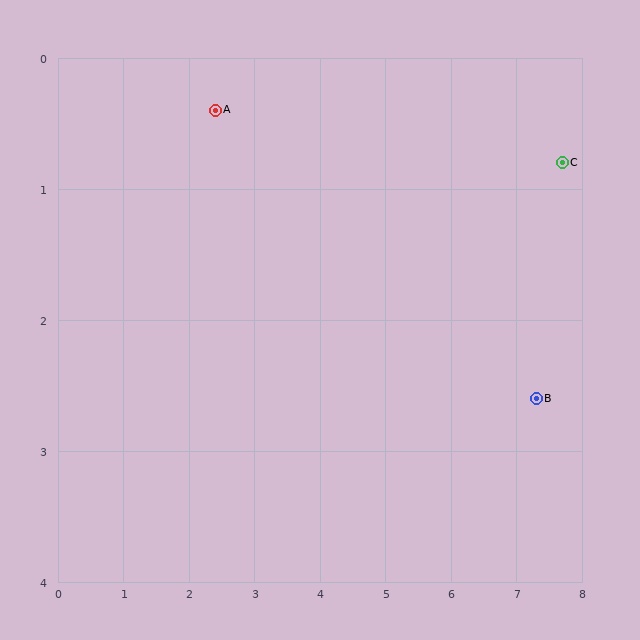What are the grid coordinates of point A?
Point A is at approximately (2.4, 0.4).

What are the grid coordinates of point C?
Point C is at approximately (7.7, 0.8).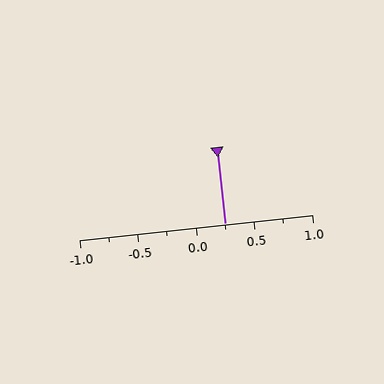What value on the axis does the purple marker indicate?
The marker indicates approximately 0.25.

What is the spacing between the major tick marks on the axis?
The major ticks are spaced 0.5 apart.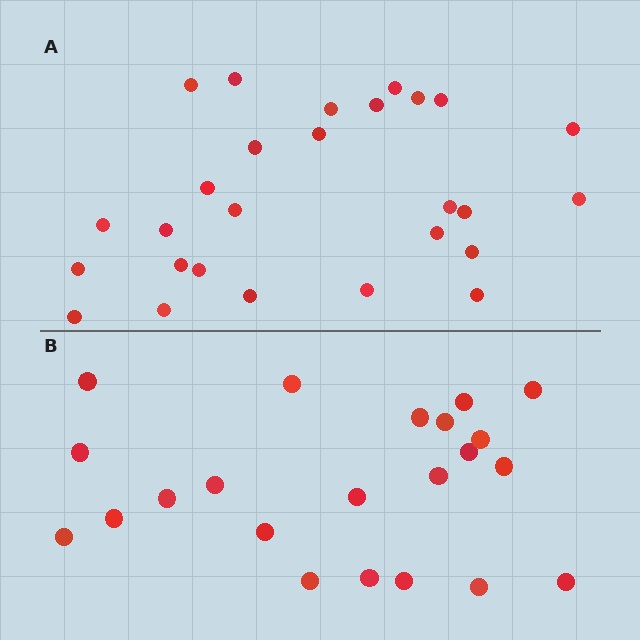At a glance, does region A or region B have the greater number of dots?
Region A (the top region) has more dots.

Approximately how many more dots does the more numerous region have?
Region A has about 5 more dots than region B.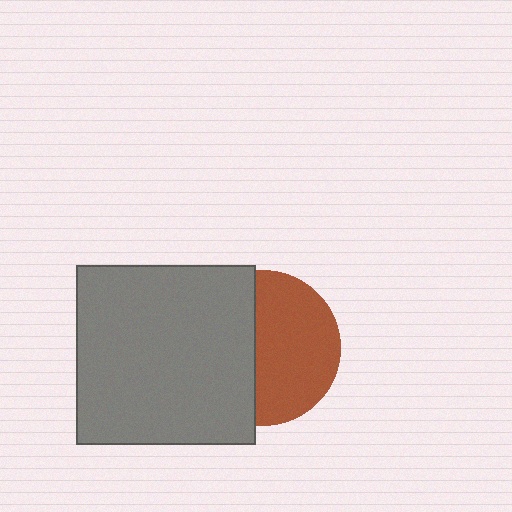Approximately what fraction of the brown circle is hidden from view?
Roughly 44% of the brown circle is hidden behind the gray square.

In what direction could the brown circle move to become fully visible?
The brown circle could move right. That would shift it out from behind the gray square entirely.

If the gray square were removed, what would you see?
You would see the complete brown circle.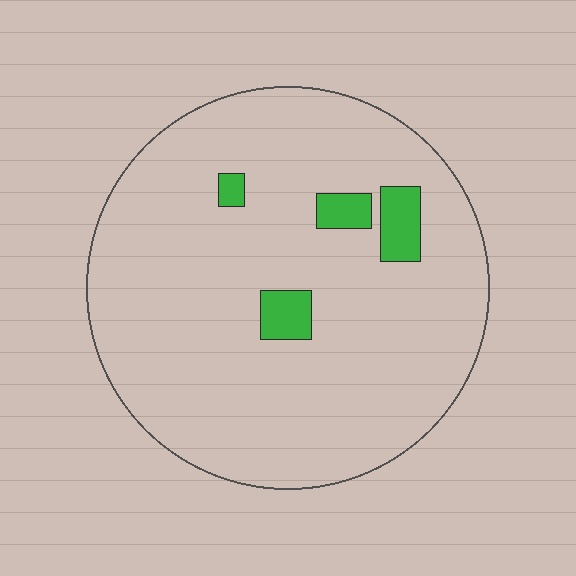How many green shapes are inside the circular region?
4.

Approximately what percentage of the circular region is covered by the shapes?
Approximately 5%.